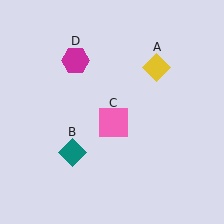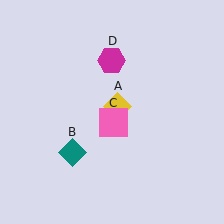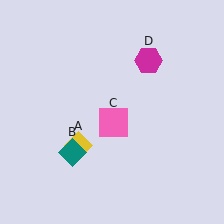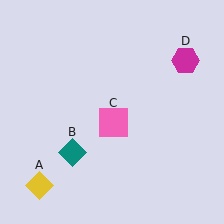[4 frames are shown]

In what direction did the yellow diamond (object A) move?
The yellow diamond (object A) moved down and to the left.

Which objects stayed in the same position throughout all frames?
Teal diamond (object B) and pink square (object C) remained stationary.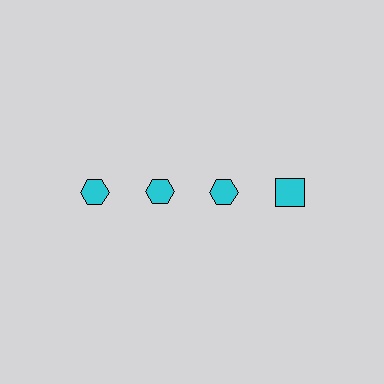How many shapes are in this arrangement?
There are 4 shapes arranged in a grid pattern.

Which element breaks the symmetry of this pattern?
The cyan square in the top row, second from right column breaks the symmetry. All other shapes are cyan hexagons.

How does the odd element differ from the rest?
It has a different shape: square instead of hexagon.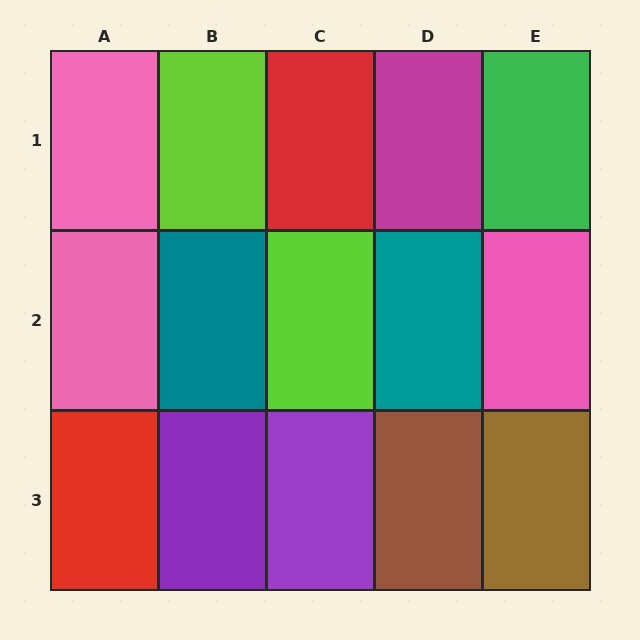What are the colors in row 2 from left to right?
Pink, teal, lime, teal, pink.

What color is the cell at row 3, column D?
Brown.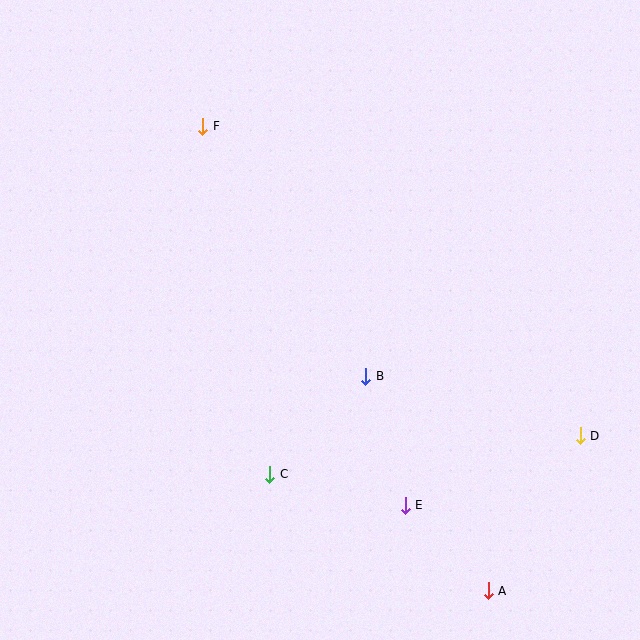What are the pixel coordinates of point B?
Point B is at (366, 376).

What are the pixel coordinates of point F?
Point F is at (203, 126).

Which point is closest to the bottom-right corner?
Point A is closest to the bottom-right corner.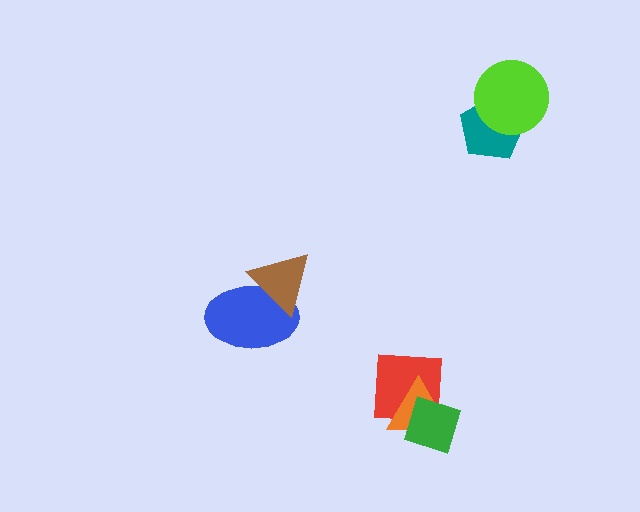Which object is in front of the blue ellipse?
The brown triangle is in front of the blue ellipse.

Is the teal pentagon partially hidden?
Yes, it is partially covered by another shape.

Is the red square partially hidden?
Yes, it is partially covered by another shape.